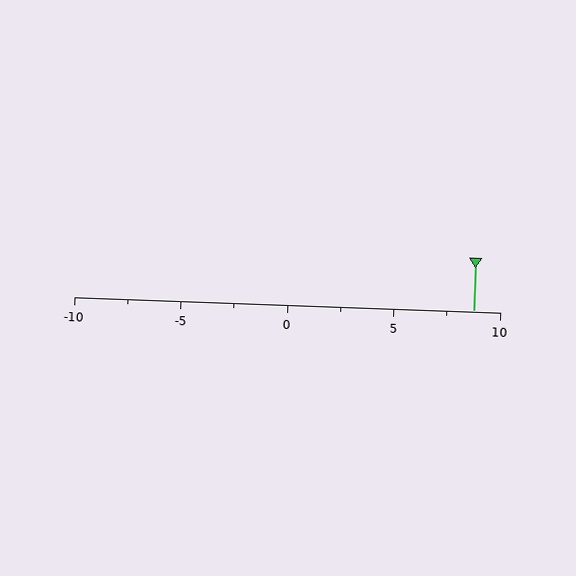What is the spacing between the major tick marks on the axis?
The major ticks are spaced 5 apart.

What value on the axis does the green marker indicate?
The marker indicates approximately 8.8.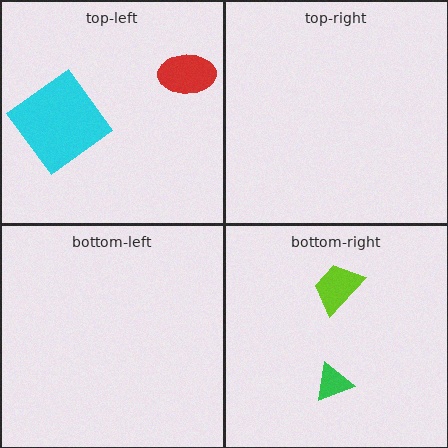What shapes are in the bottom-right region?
The green triangle, the lime trapezoid.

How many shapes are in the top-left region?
2.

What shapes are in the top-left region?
The red ellipse, the cyan diamond.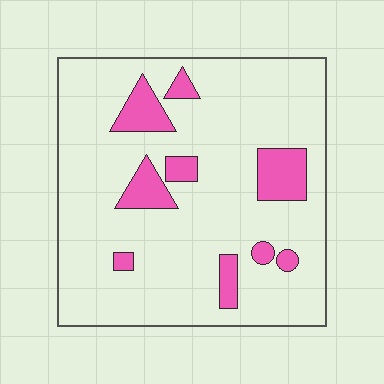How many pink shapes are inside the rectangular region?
9.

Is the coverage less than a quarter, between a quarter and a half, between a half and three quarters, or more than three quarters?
Less than a quarter.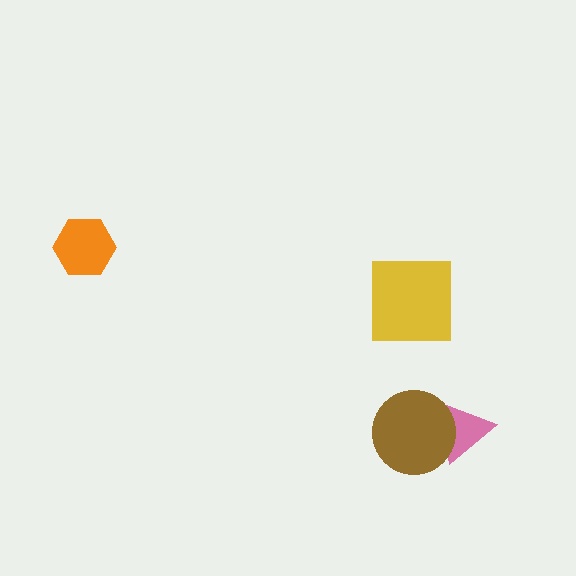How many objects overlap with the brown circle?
1 object overlaps with the brown circle.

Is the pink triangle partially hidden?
Yes, it is partially covered by another shape.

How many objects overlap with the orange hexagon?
0 objects overlap with the orange hexagon.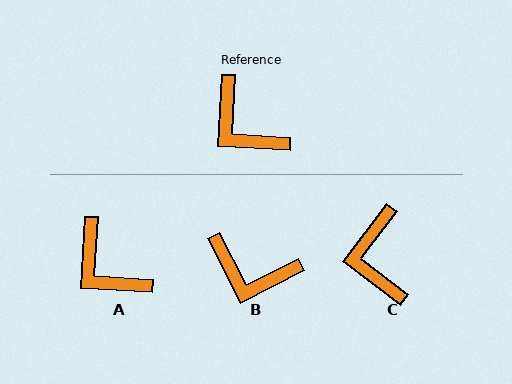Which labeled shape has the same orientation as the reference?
A.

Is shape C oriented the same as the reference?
No, it is off by about 34 degrees.